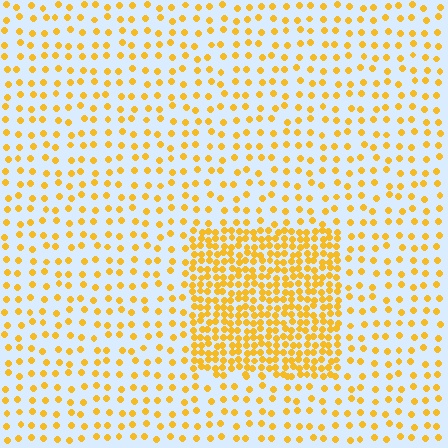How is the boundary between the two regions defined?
The boundary is defined by a change in element density (approximately 2.8x ratio). All elements are the same color, size, and shape.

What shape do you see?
I see a rectangle.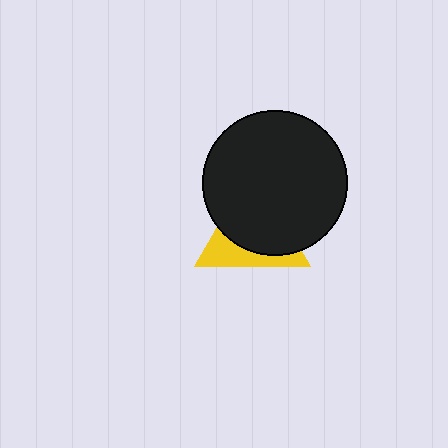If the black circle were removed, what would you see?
You would see the complete yellow triangle.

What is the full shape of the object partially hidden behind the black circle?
The partially hidden object is a yellow triangle.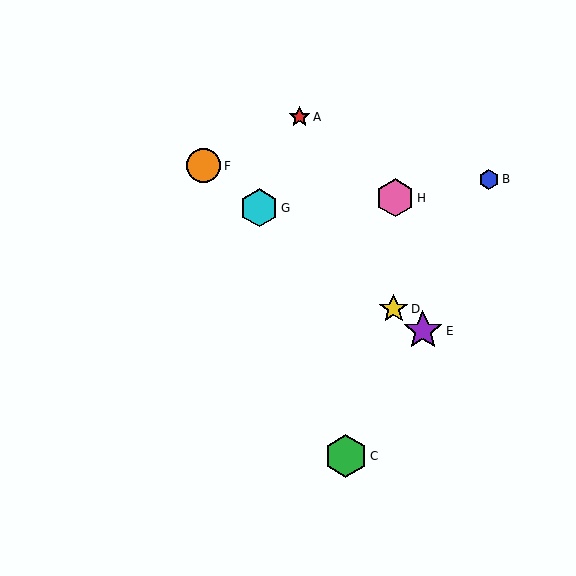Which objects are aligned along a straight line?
Objects D, E, F, G are aligned along a straight line.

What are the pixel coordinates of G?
Object G is at (259, 208).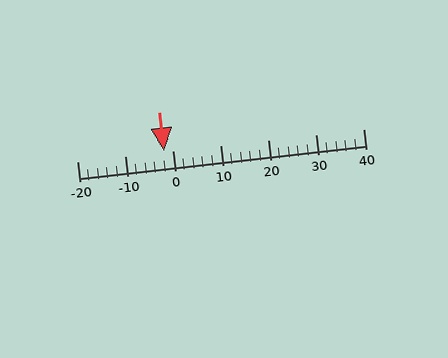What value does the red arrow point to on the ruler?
The red arrow points to approximately -2.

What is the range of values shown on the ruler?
The ruler shows values from -20 to 40.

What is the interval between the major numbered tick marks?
The major tick marks are spaced 10 units apart.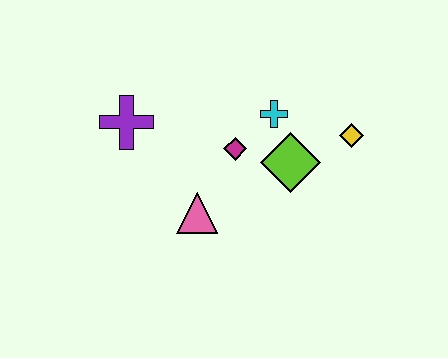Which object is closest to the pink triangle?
The magenta diamond is closest to the pink triangle.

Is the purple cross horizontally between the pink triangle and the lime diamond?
No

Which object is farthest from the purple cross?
The yellow diamond is farthest from the purple cross.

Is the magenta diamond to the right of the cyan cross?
No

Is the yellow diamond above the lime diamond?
Yes